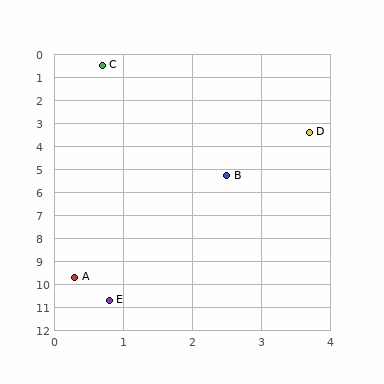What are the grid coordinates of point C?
Point C is at approximately (0.7, 0.5).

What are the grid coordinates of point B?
Point B is at approximately (2.5, 5.3).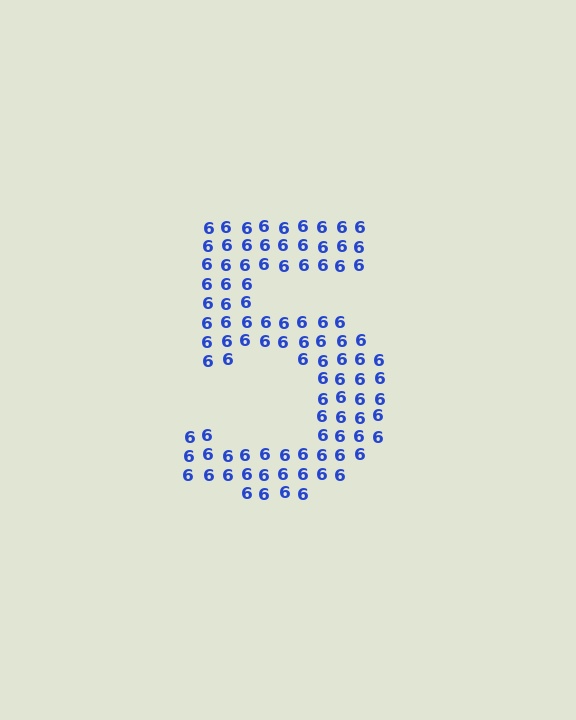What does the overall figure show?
The overall figure shows the digit 5.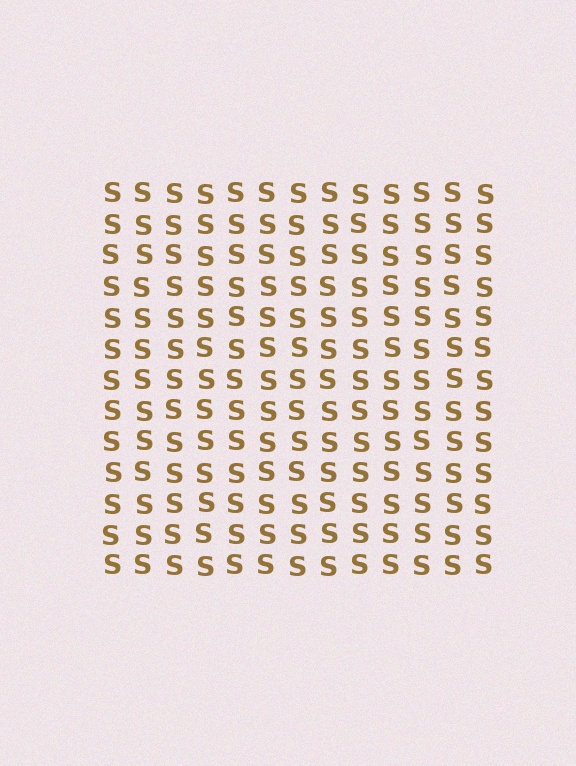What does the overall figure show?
The overall figure shows a square.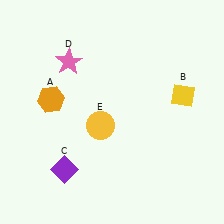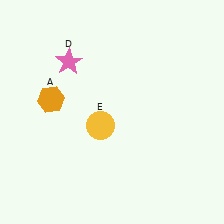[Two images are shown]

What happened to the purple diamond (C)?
The purple diamond (C) was removed in Image 2. It was in the bottom-left area of Image 1.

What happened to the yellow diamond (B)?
The yellow diamond (B) was removed in Image 2. It was in the top-right area of Image 1.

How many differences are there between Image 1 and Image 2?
There are 2 differences between the two images.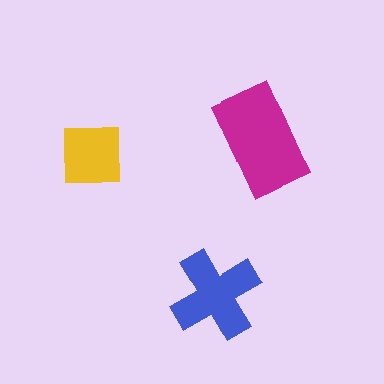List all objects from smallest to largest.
The yellow square, the blue cross, the magenta rectangle.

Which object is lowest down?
The blue cross is bottommost.